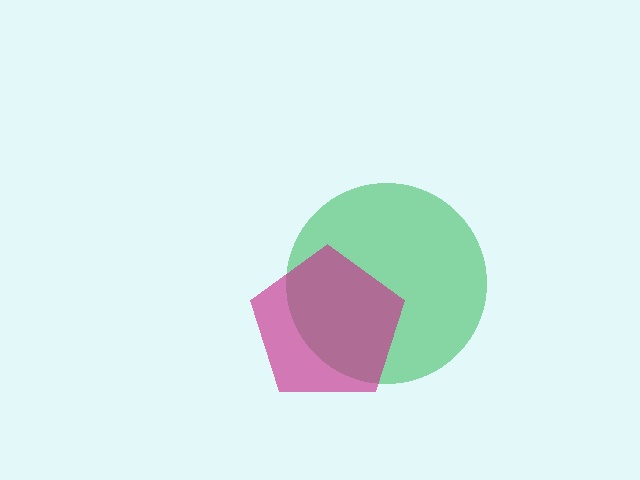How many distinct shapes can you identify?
There are 2 distinct shapes: a green circle, a magenta pentagon.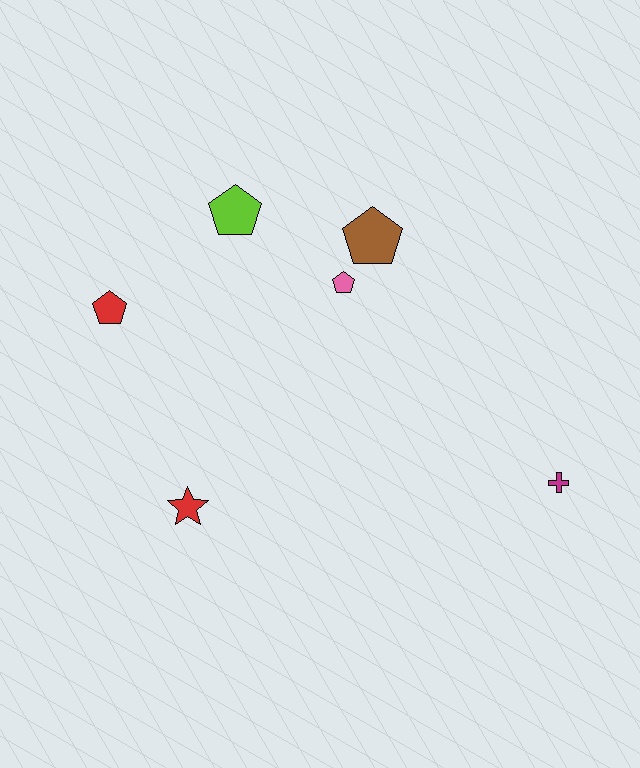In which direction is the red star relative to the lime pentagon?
The red star is below the lime pentagon.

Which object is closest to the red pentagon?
The lime pentagon is closest to the red pentagon.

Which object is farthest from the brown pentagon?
The red star is farthest from the brown pentagon.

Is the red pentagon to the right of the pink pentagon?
No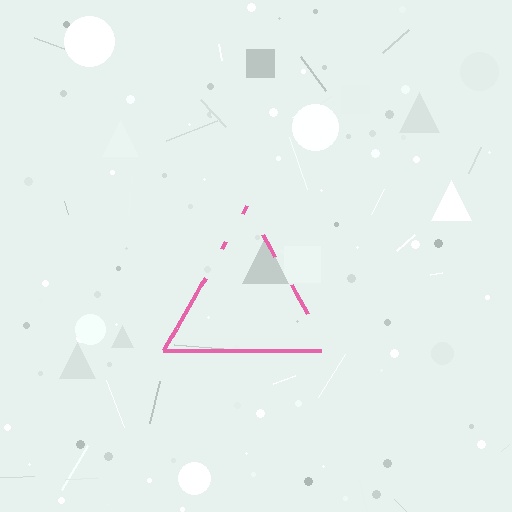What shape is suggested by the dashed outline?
The dashed outline suggests a triangle.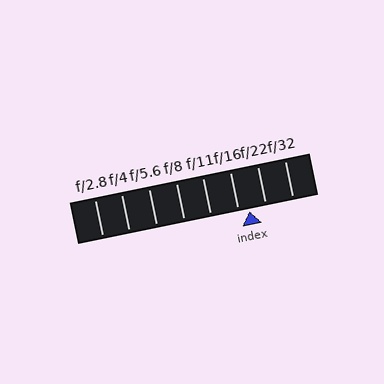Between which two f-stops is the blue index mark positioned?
The index mark is between f/16 and f/22.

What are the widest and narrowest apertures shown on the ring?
The widest aperture shown is f/2.8 and the narrowest is f/32.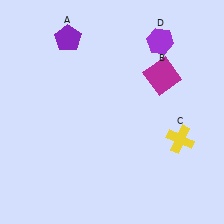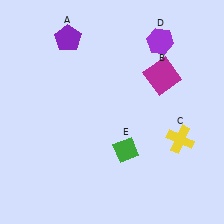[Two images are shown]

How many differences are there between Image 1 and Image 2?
There is 1 difference between the two images.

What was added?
A green diamond (E) was added in Image 2.